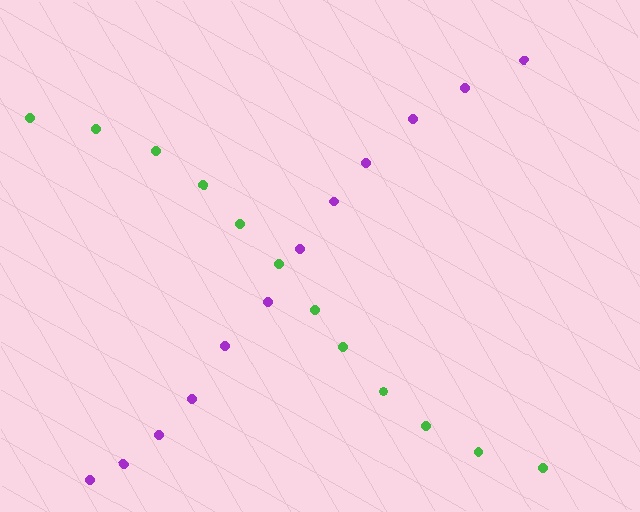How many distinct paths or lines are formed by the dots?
There are 2 distinct paths.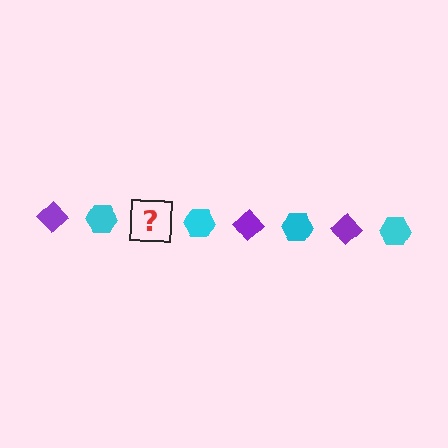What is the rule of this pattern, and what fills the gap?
The rule is that the pattern alternates between purple diamond and cyan hexagon. The gap should be filled with a purple diamond.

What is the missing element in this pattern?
The missing element is a purple diamond.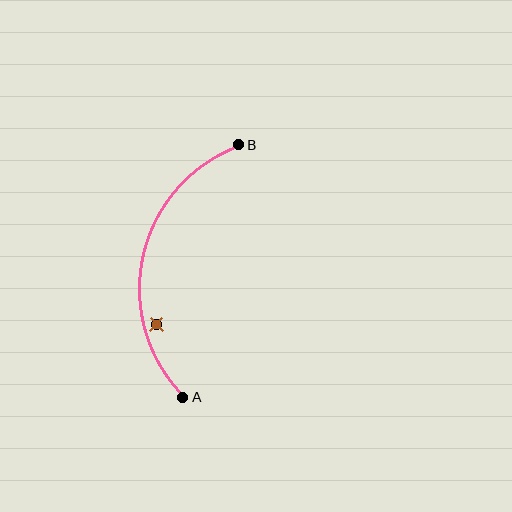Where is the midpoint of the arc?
The arc midpoint is the point on the curve farthest from the straight line joining A and B. It sits to the left of that line.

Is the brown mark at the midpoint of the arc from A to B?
No — the brown mark does not lie on the arc at all. It sits slightly inside the curve.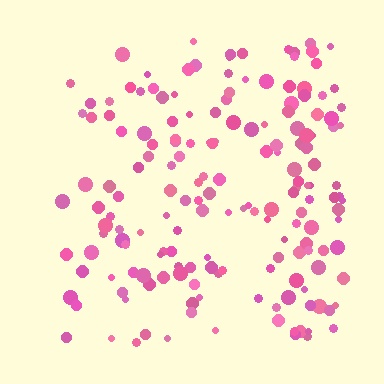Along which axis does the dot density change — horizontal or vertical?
Horizontal.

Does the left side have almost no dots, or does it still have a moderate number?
Still a moderate number, just noticeably fewer than the right.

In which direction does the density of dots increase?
From left to right, with the right side densest.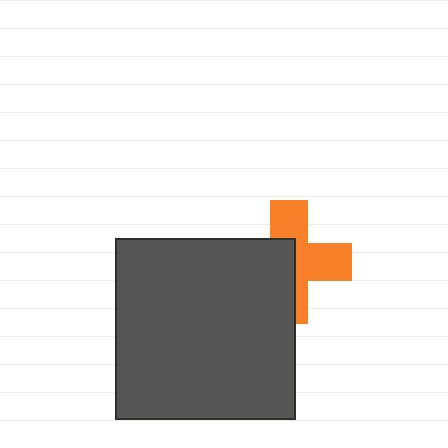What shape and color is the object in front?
The object in front is a dark gray square.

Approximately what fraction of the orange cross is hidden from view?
Roughly 48% of the orange cross is hidden behind the dark gray square.